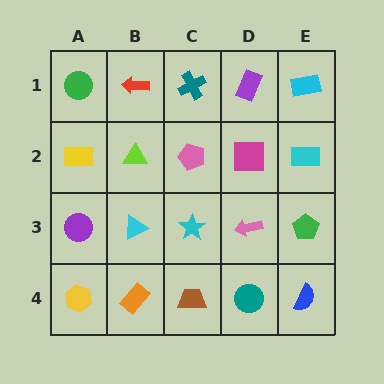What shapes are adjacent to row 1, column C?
A pink pentagon (row 2, column C), a red arrow (row 1, column B), a purple rectangle (row 1, column D).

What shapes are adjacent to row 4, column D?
A pink arrow (row 3, column D), a brown trapezoid (row 4, column C), a blue semicircle (row 4, column E).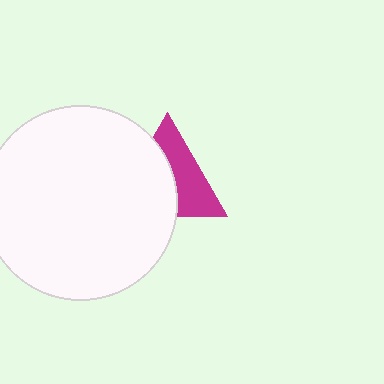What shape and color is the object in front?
The object in front is a white circle.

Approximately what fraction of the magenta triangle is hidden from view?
Roughly 52% of the magenta triangle is hidden behind the white circle.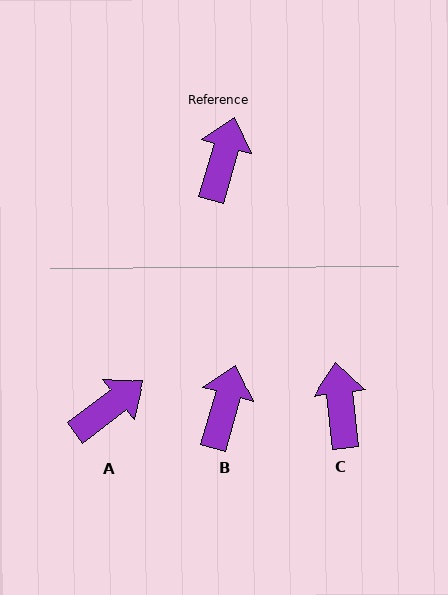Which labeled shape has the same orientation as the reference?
B.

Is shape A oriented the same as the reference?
No, it is off by about 37 degrees.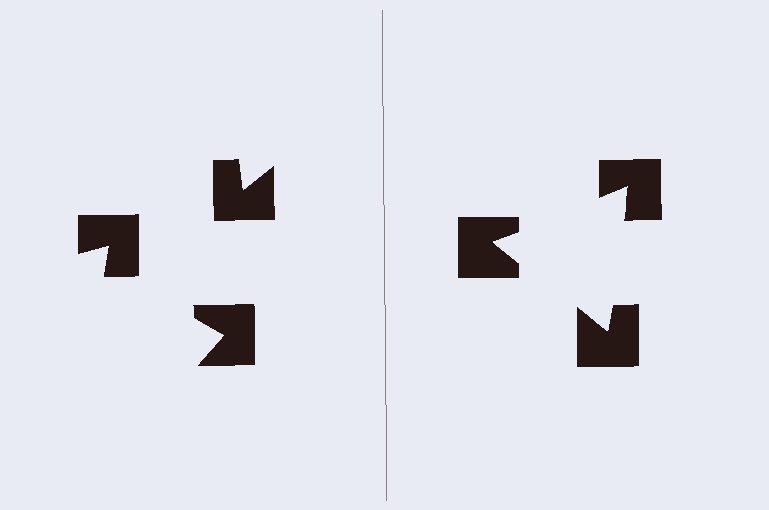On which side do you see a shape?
An illusory triangle appears on the right side. On the left side the wedge cuts are rotated, so no coherent shape forms.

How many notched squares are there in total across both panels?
6 — 3 on each side.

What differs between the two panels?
The notched squares are positioned identically on both sides; only the wedge orientations differ. On the right they align to a triangle; on the left they are misaligned.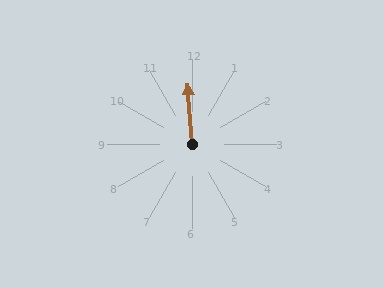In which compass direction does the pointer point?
North.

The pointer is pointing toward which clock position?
Roughly 12 o'clock.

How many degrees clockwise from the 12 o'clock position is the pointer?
Approximately 356 degrees.